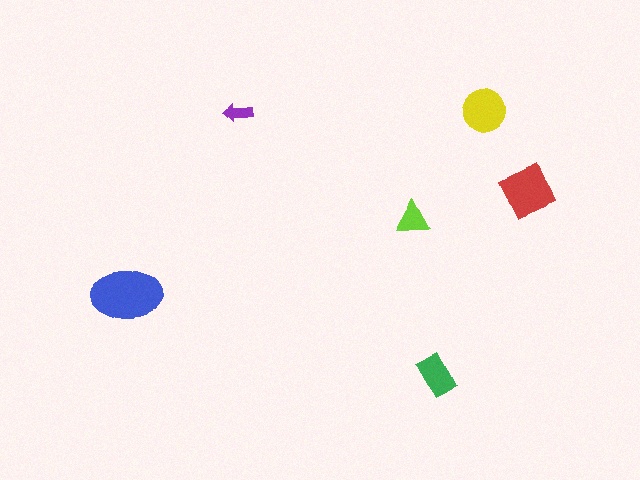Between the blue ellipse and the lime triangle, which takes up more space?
The blue ellipse.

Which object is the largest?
The blue ellipse.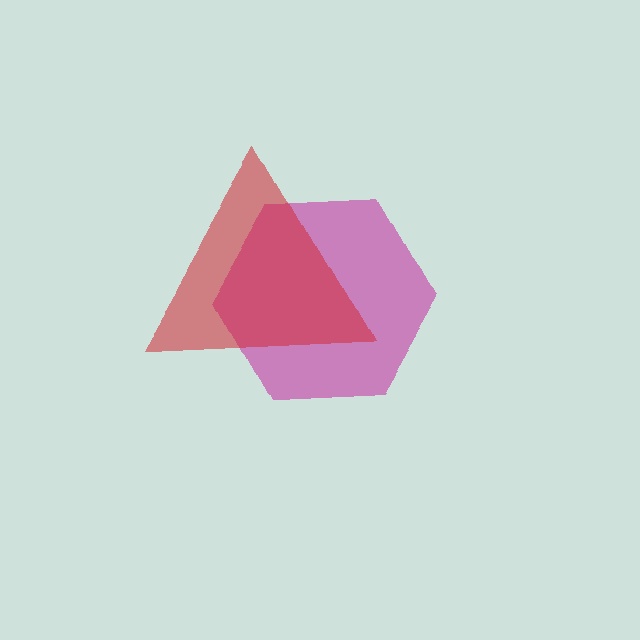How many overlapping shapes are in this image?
There are 2 overlapping shapes in the image.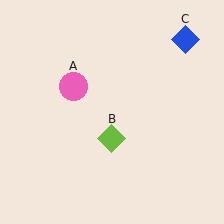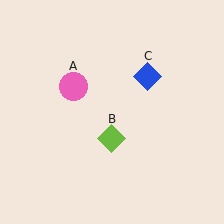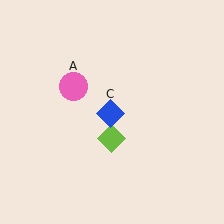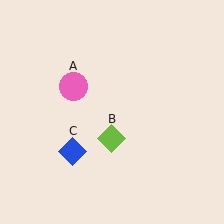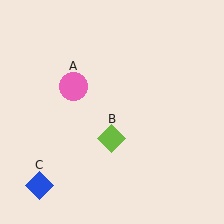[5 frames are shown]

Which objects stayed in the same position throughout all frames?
Pink circle (object A) and lime diamond (object B) remained stationary.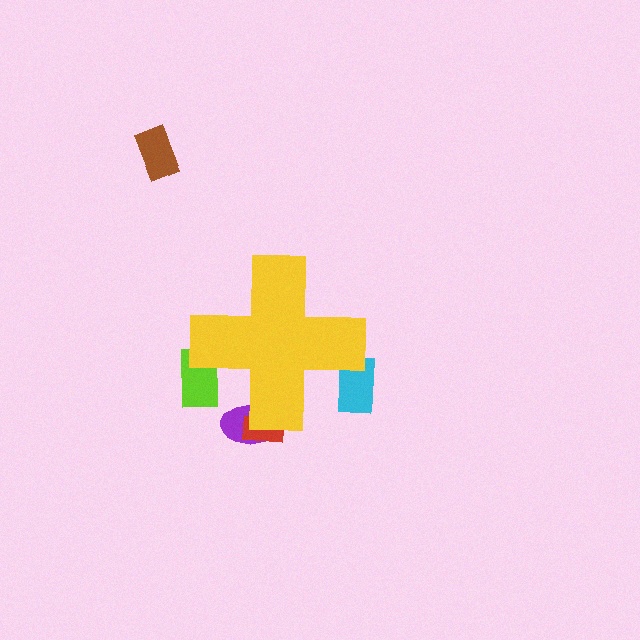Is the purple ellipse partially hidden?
Yes, the purple ellipse is partially hidden behind the yellow cross.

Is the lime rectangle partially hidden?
Yes, the lime rectangle is partially hidden behind the yellow cross.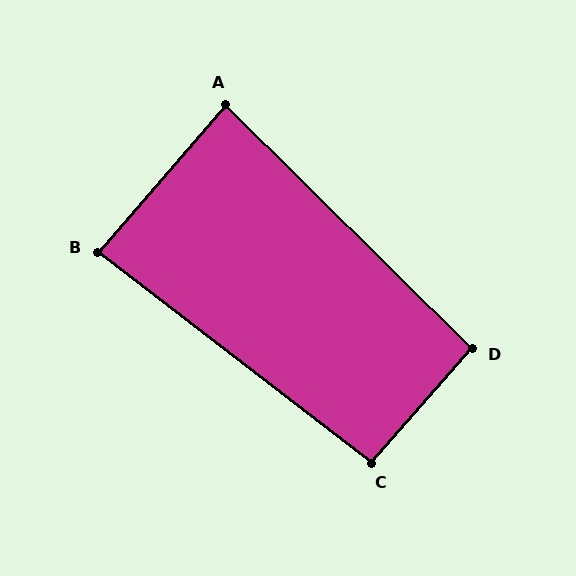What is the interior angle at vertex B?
Approximately 87 degrees (approximately right).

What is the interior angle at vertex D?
Approximately 93 degrees (approximately right).